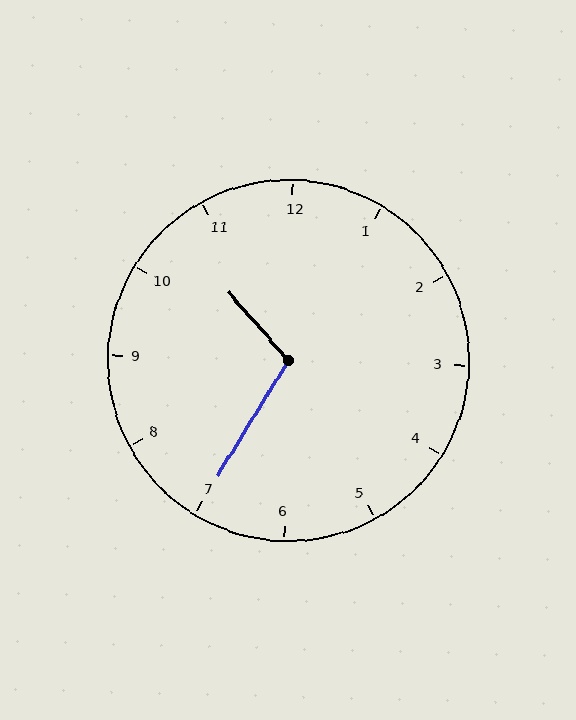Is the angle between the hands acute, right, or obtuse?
It is obtuse.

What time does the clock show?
10:35.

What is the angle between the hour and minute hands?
Approximately 108 degrees.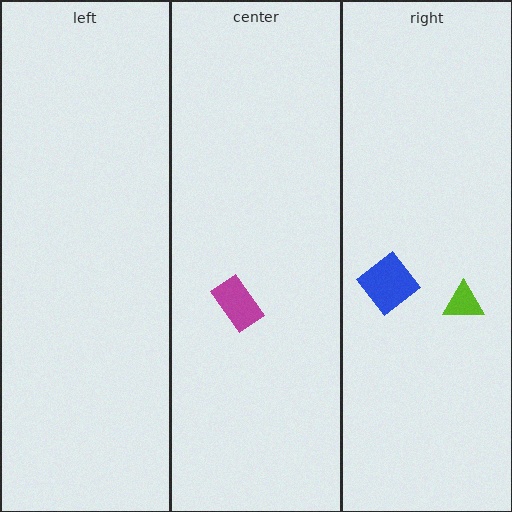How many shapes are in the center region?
1.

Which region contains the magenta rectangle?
The center region.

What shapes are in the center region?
The magenta rectangle.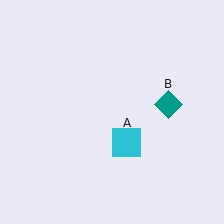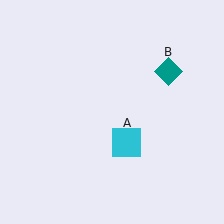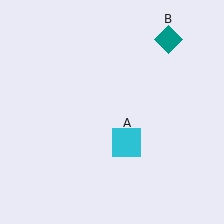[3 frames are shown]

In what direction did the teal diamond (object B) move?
The teal diamond (object B) moved up.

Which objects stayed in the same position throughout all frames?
Cyan square (object A) remained stationary.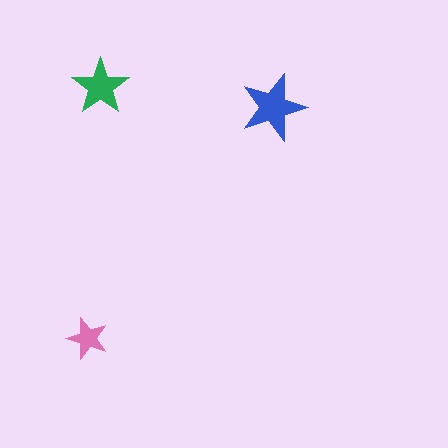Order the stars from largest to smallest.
the blue one, the green one, the pink one.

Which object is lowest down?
The pink star is bottommost.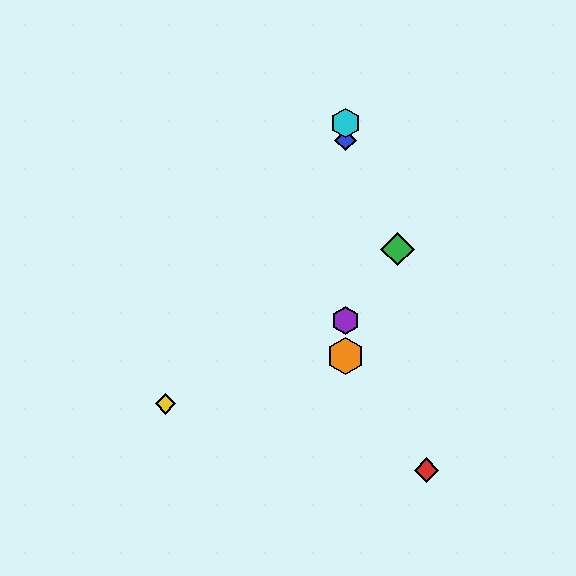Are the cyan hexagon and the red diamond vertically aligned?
No, the cyan hexagon is at x≈345 and the red diamond is at x≈426.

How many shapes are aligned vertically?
4 shapes (the blue diamond, the purple hexagon, the orange hexagon, the cyan hexagon) are aligned vertically.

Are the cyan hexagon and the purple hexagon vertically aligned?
Yes, both are at x≈345.